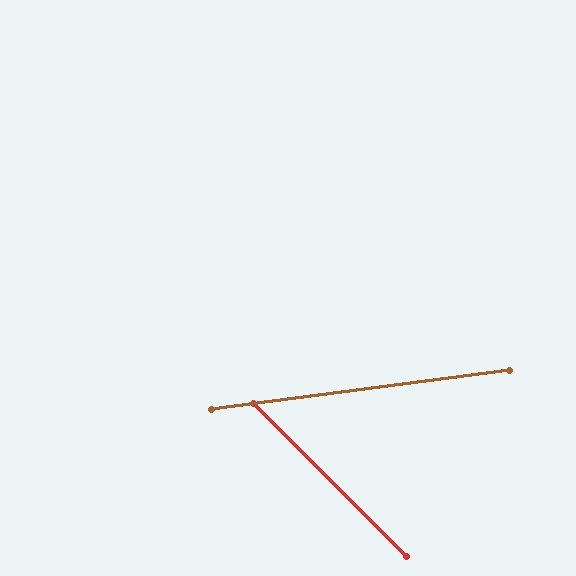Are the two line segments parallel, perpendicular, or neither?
Neither parallel nor perpendicular — they differ by about 53°.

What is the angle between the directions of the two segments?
Approximately 53 degrees.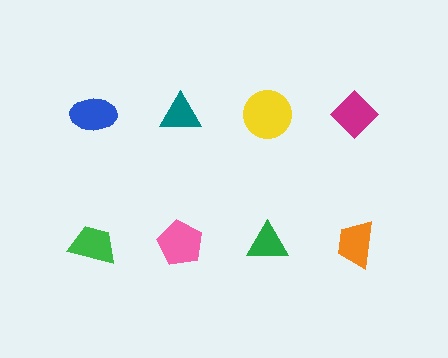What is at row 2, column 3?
A green triangle.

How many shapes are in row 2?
4 shapes.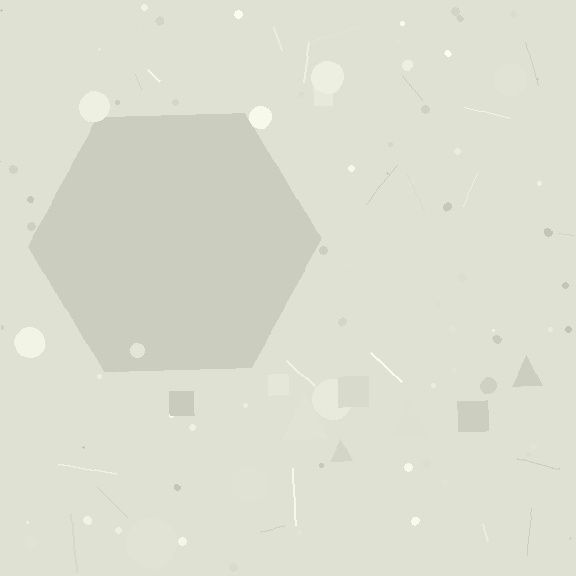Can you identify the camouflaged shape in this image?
The camouflaged shape is a hexagon.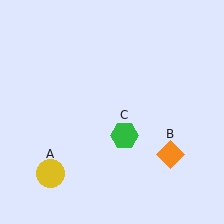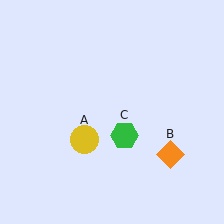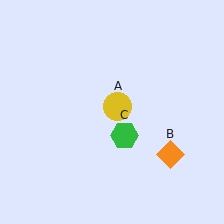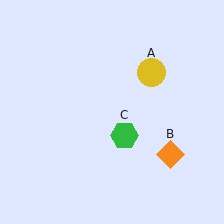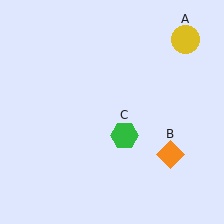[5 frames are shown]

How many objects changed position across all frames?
1 object changed position: yellow circle (object A).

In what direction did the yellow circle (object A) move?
The yellow circle (object A) moved up and to the right.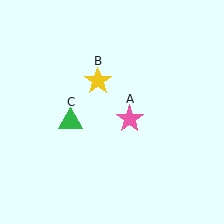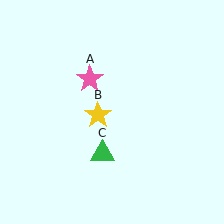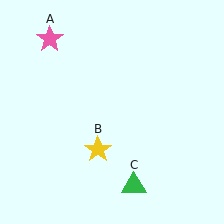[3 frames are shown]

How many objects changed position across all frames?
3 objects changed position: pink star (object A), yellow star (object B), green triangle (object C).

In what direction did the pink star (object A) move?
The pink star (object A) moved up and to the left.